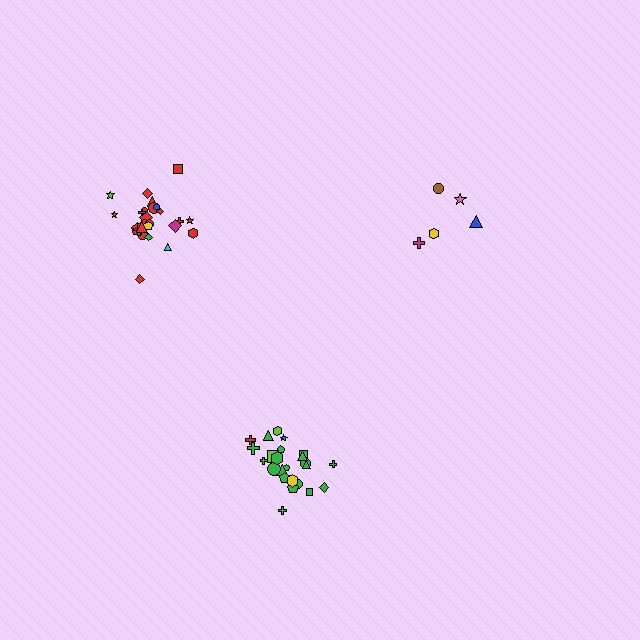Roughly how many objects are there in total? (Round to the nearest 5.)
Roughly 55 objects in total.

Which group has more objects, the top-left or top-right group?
The top-left group.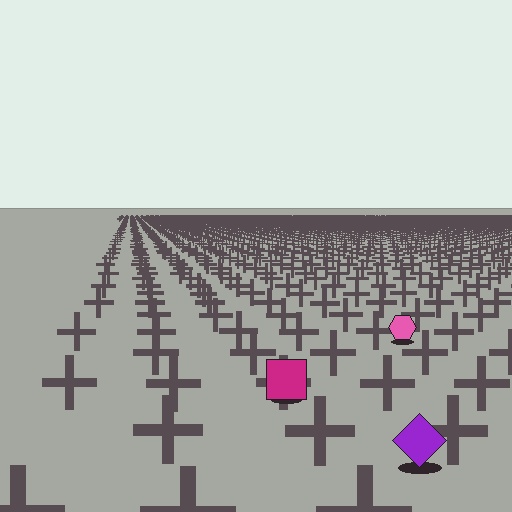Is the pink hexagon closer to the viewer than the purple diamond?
No. The purple diamond is closer — you can tell from the texture gradient: the ground texture is coarser near it.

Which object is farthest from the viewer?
The pink hexagon is farthest from the viewer. It appears smaller and the ground texture around it is denser.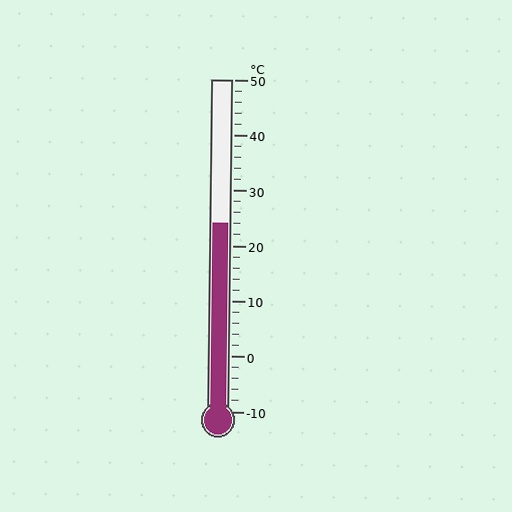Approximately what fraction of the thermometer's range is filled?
The thermometer is filled to approximately 55% of its range.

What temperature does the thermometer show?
The thermometer shows approximately 24°C.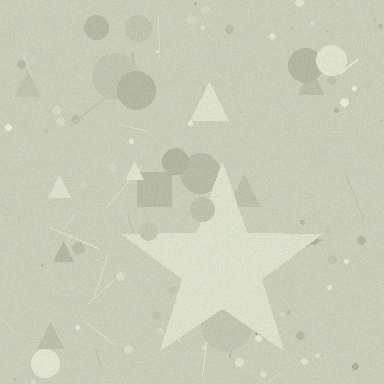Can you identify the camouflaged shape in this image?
The camouflaged shape is a star.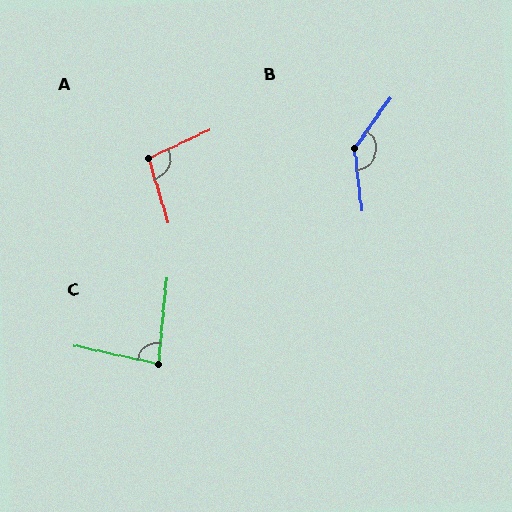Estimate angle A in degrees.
Approximately 98 degrees.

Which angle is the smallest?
C, at approximately 84 degrees.